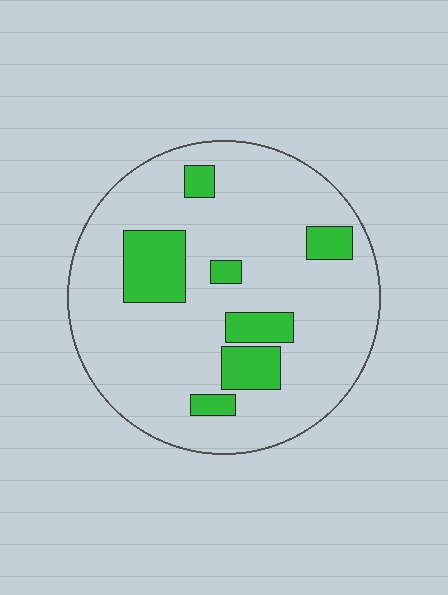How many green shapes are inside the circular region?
7.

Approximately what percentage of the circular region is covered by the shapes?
Approximately 20%.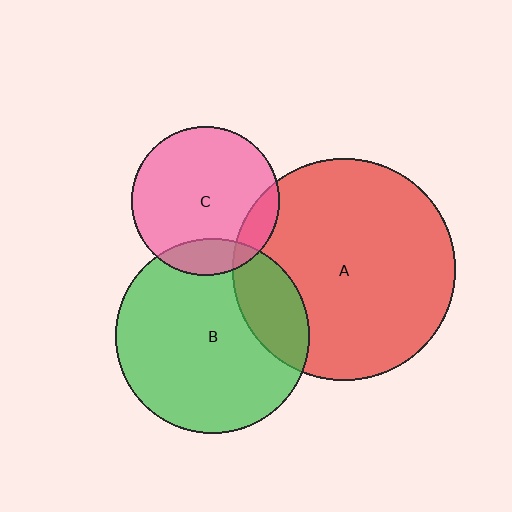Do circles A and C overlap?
Yes.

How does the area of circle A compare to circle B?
Approximately 1.3 times.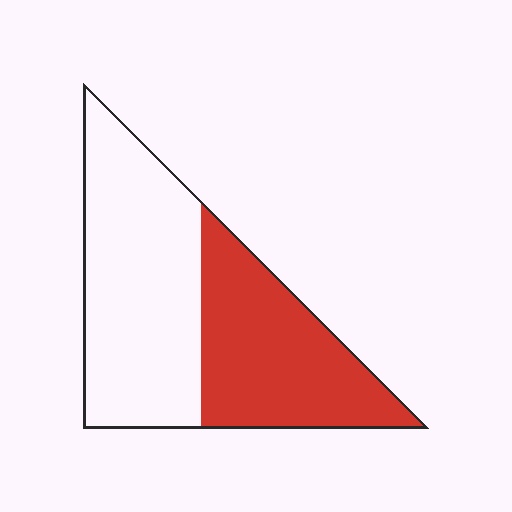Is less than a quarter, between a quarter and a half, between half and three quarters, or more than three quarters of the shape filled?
Between a quarter and a half.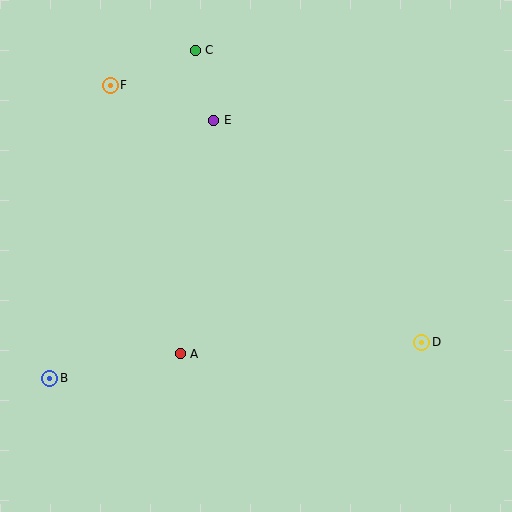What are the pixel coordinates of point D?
Point D is at (422, 342).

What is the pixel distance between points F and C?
The distance between F and C is 92 pixels.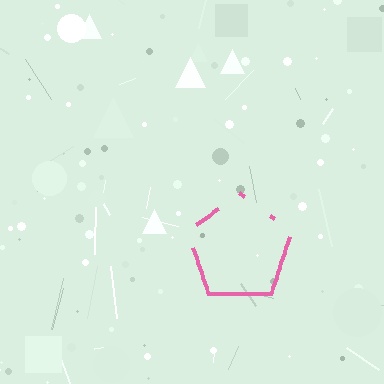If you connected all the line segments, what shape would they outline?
They would outline a pentagon.